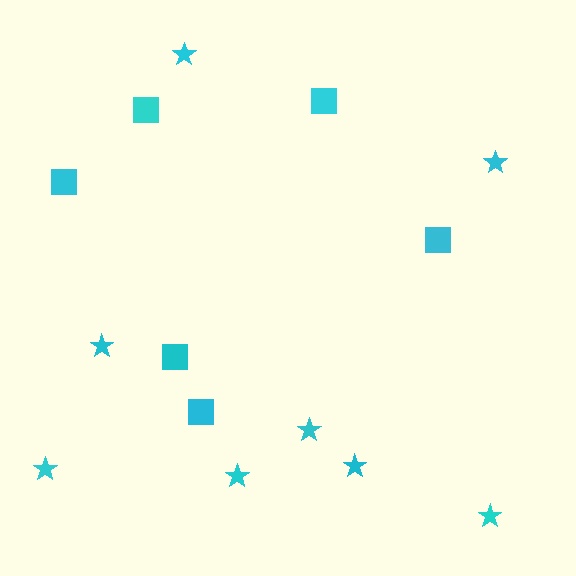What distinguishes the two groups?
There are 2 groups: one group of squares (6) and one group of stars (8).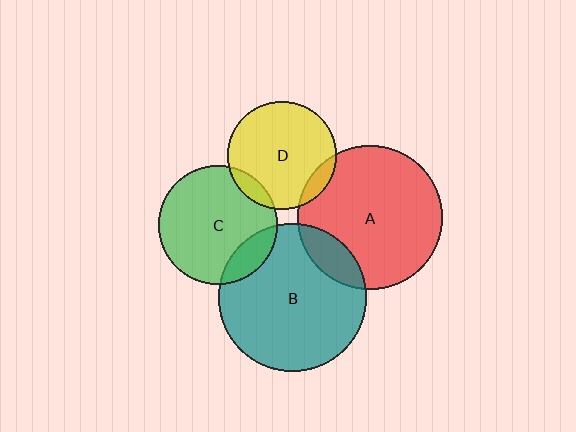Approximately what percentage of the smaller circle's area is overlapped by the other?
Approximately 10%.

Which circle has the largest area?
Circle B (teal).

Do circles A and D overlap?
Yes.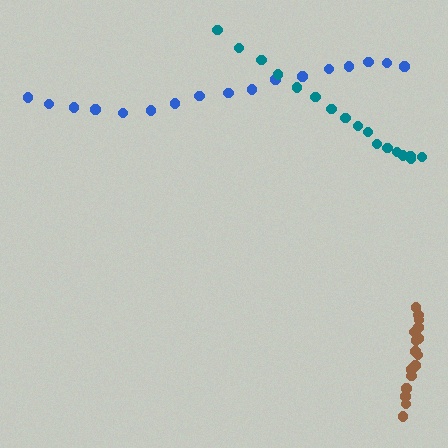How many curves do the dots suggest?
There are 3 distinct paths.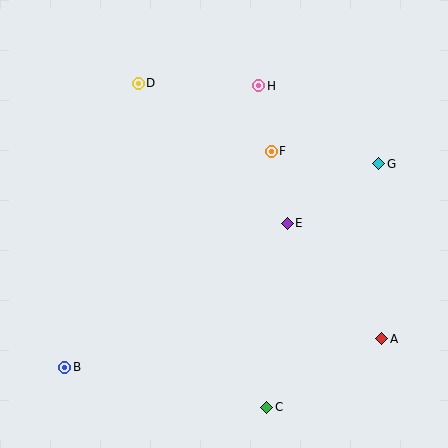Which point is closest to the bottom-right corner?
Point A is closest to the bottom-right corner.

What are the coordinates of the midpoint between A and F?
The midpoint between A and F is at (326, 245).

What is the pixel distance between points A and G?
The distance between A and G is 175 pixels.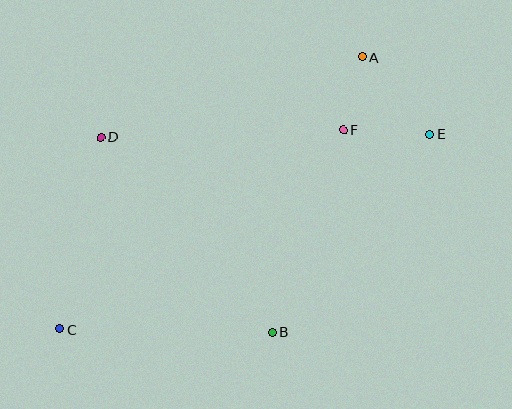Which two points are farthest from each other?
Points C and E are farthest from each other.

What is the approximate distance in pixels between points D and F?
The distance between D and F is approximately 243 pixels.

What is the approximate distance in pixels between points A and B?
The distance between A and B is approximately 289 pixels.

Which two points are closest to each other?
Points A and F are closest to each other.